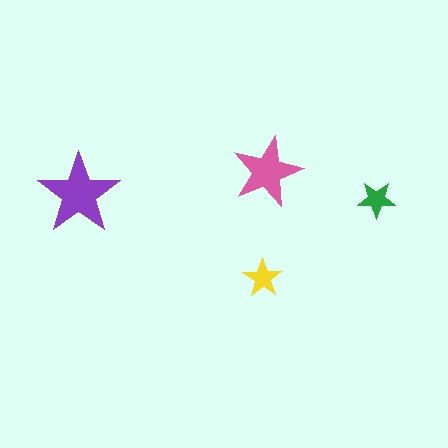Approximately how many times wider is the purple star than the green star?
About 2 times wider.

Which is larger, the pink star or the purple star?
The purple one.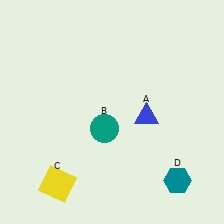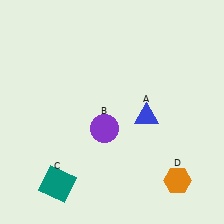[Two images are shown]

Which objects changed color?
B changed from teal to purple. C changed from yellow to teal. D changed from teal to orange.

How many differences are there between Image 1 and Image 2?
There are 3 differences between the two images.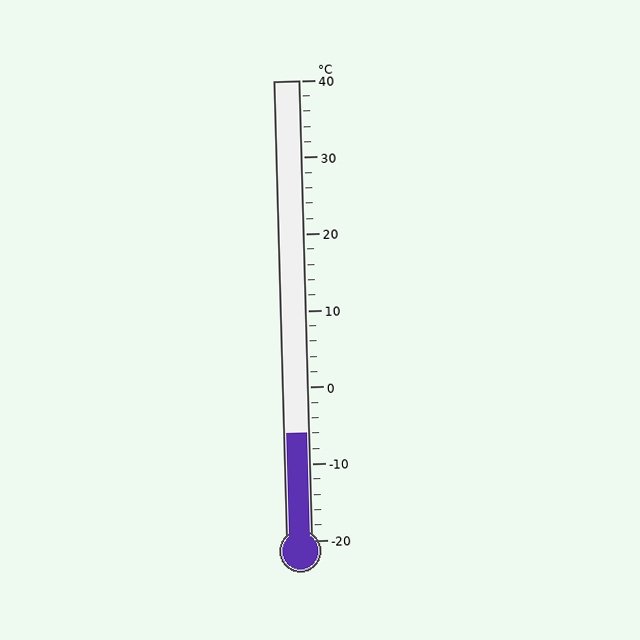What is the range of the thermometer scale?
The thermometer scale ranges from -20°C to 40°C.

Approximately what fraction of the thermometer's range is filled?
The thermometer is filled to approximately 25% of its range.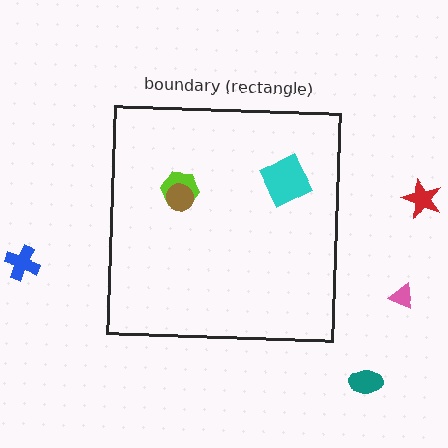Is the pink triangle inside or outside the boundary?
Outside.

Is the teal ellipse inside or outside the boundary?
Outside.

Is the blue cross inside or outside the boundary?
Outside.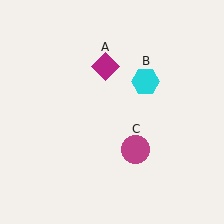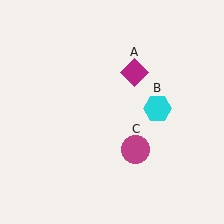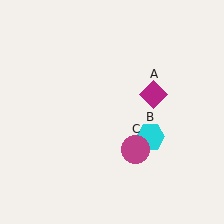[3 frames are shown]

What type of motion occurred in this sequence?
The magenta diamond (object A), cyan hexagon (object B) rotated clockwise around the center of the scene.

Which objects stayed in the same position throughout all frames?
Magenta circle (object C) remained stationary.